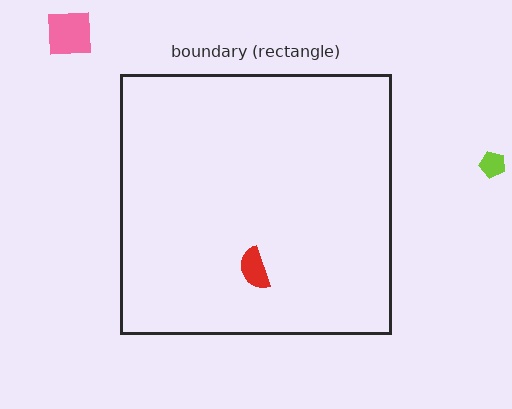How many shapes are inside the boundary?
1 inside, 2 outside.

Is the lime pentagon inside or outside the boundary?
Outside.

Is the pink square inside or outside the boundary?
Outside.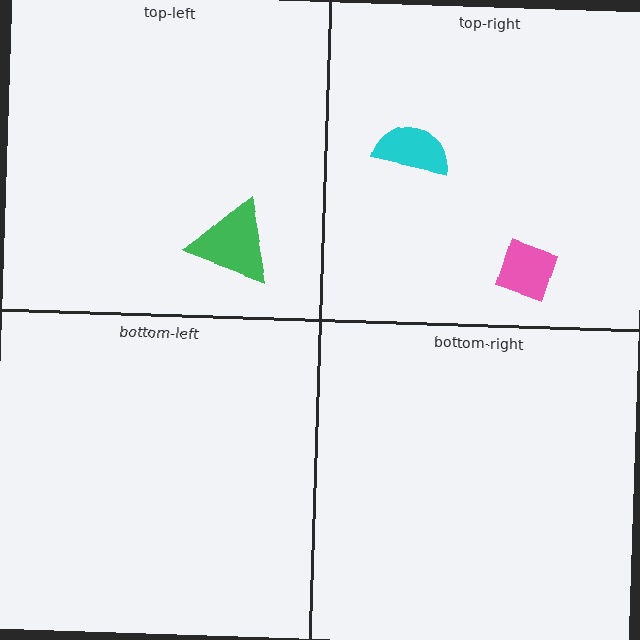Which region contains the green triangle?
The top-left region.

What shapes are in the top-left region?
The green triangle.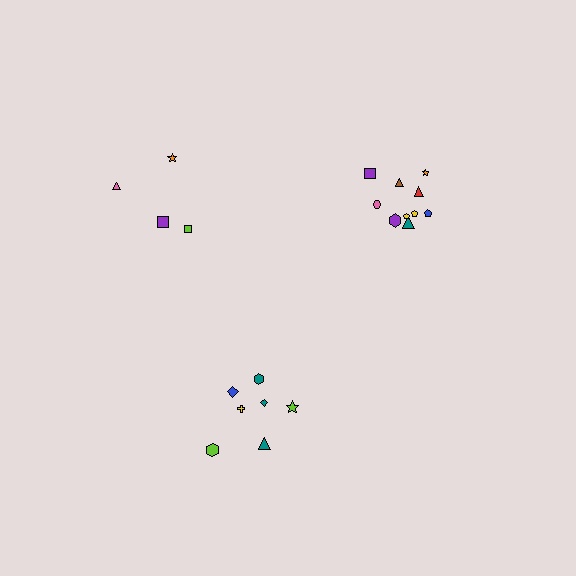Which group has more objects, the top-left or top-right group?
The top-right group.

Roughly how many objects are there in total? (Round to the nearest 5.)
Roughly 20 objects in total.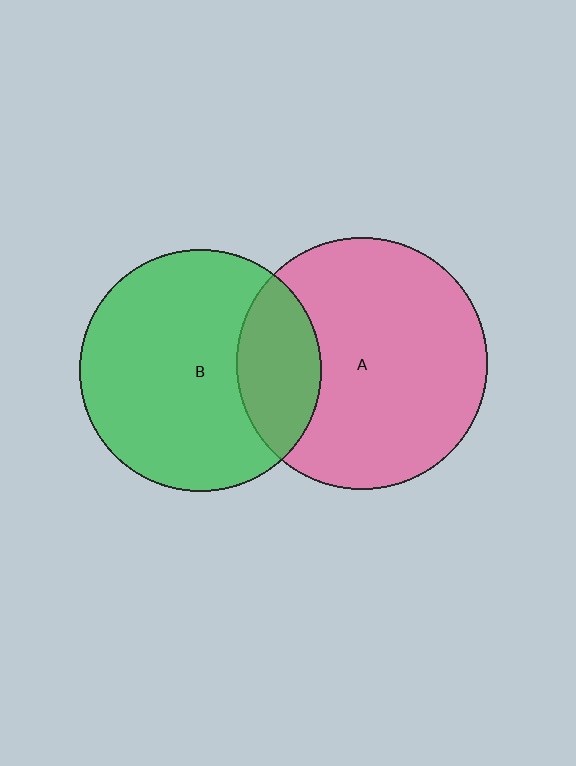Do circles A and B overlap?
Yes.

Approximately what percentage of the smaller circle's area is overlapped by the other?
Approximately 25%.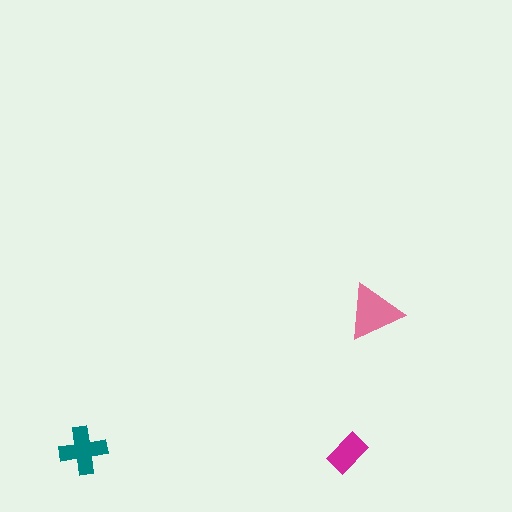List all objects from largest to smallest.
The pink triangle, the teal cross, the magenta rectangle.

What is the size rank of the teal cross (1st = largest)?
2nd.